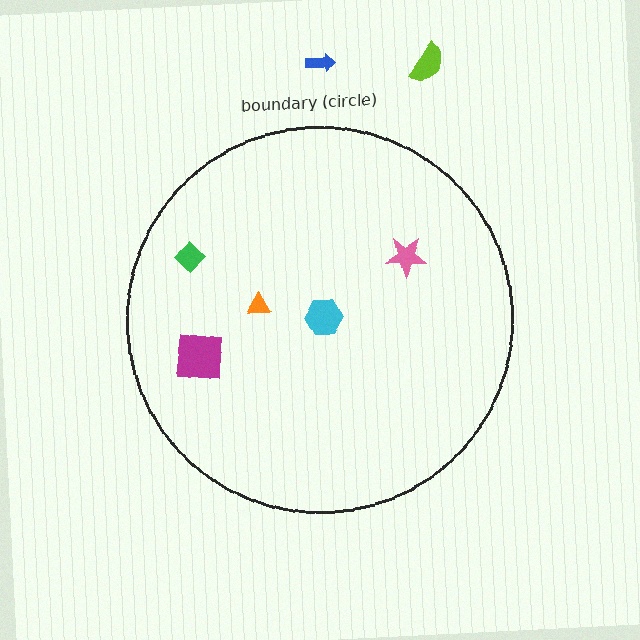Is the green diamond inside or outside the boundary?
Inside.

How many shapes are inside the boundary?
5 inside, 2 outside.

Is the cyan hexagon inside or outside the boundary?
Inside.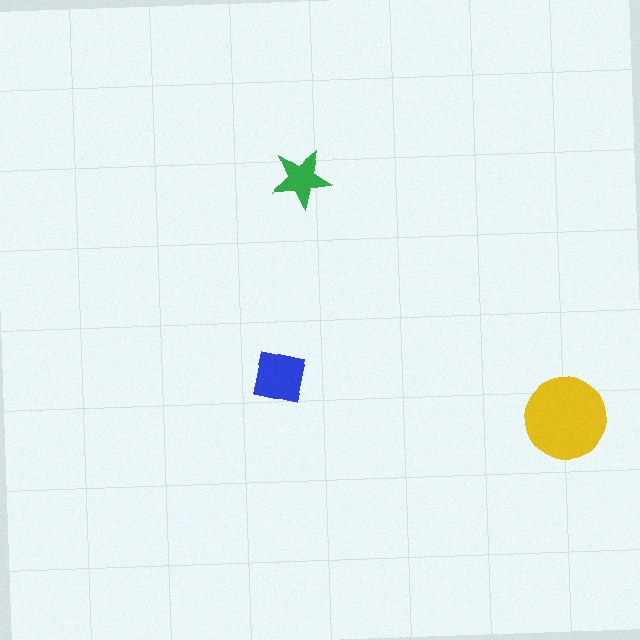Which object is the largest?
The yellow circle.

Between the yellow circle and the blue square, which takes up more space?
The yellow circle.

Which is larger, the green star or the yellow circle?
The yellow circle.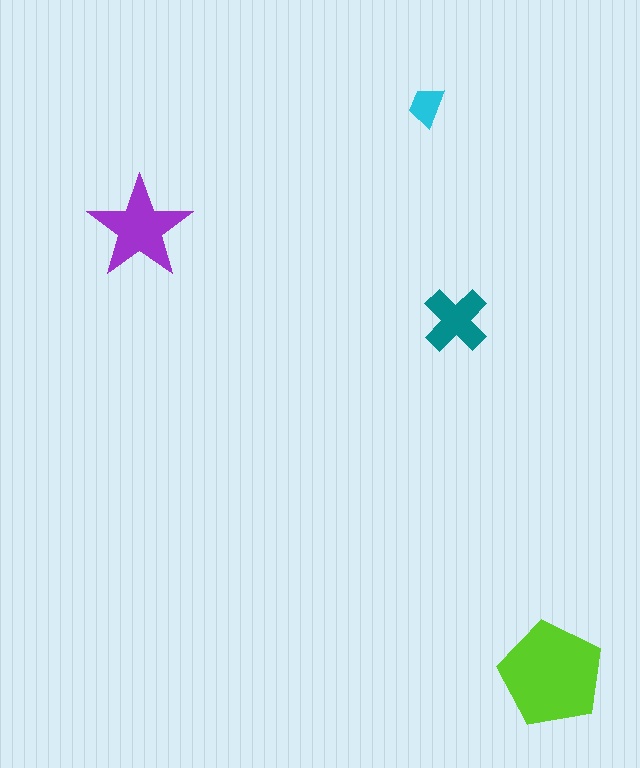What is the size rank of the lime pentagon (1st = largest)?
1st.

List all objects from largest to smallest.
The lime pentagon, the purple star, the teal cross, the cyan trapezoid.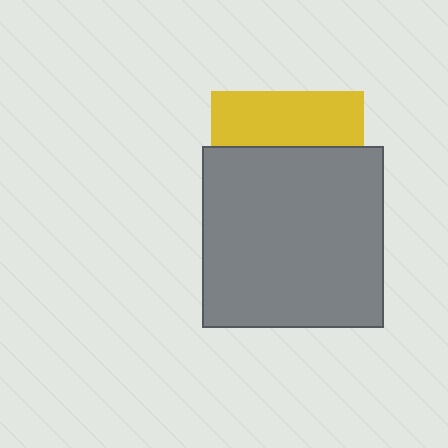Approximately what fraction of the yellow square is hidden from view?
Roughly 64% of the yellow square is hidden behind the gray square.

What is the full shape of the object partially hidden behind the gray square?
The partially hidden object is a yellow square.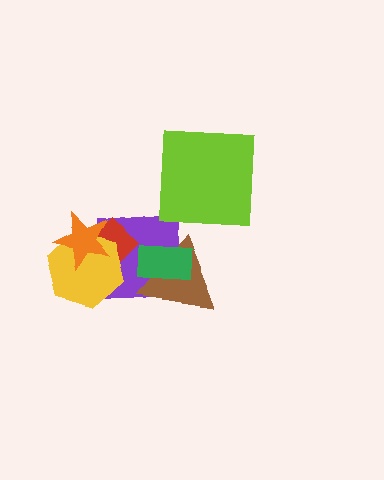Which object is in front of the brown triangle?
The green rectangle is in front of the brown triangle.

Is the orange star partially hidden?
No, no other shape covers it.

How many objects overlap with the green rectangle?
2 objects overlap with the green rectangle.